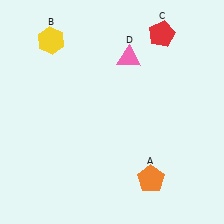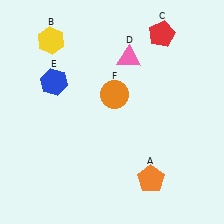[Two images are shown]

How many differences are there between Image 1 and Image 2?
There are 2 differences between the two images.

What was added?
A blue hexagon (E), an orange circle (F) were added in Image 2.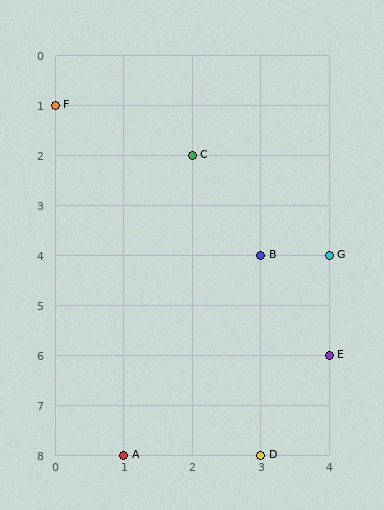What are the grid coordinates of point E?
Point E is at grid coordinates (4, 6).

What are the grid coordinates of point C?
Point C is at grid coordinates (2, 2).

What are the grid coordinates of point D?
Point D is at grid coordinates (3, 8).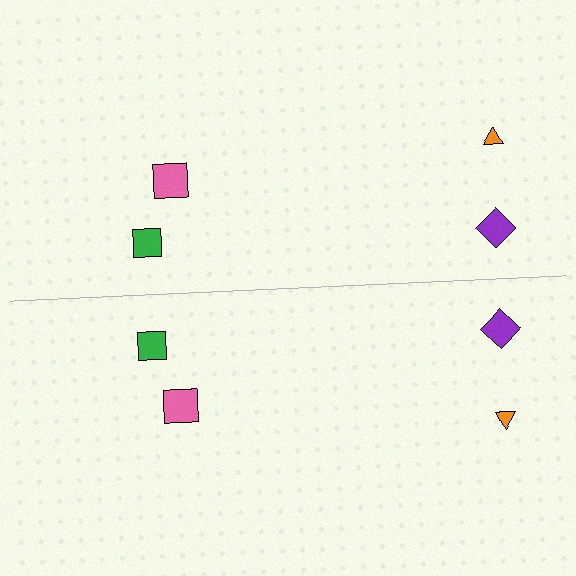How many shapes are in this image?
There are 8 shapes in this image.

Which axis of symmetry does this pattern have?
The pattern has a horizontal axis of symmetry running through the center of the image.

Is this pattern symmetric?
Yes, this pattern has bilateral (reflection) symmetry.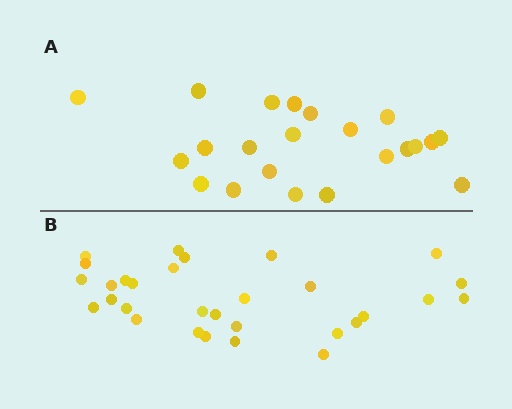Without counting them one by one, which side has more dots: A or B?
Region B (the bottom region) has more dots.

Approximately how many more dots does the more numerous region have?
Region B has roughly 8 or so more dots than region A.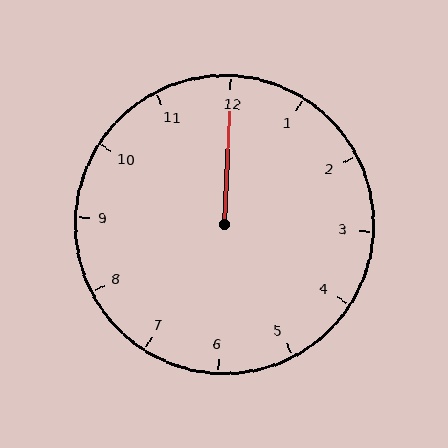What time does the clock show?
12:00.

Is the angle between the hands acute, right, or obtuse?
It is acute.